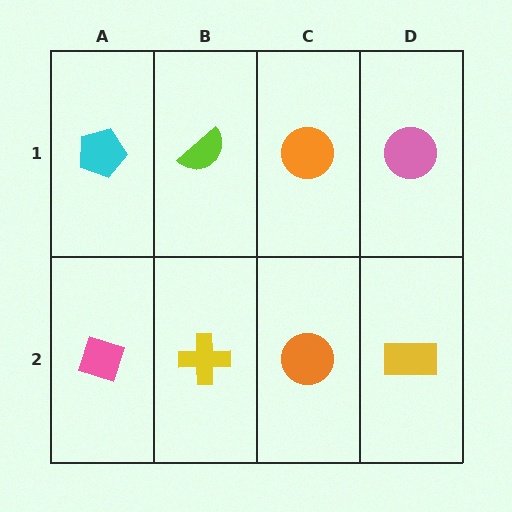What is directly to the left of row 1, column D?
An orange circle.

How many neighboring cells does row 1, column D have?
2.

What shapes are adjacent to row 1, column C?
An orange circle (row 2, column C), a lime semicircle (row 1, column B), a pink circle (row 1, column D).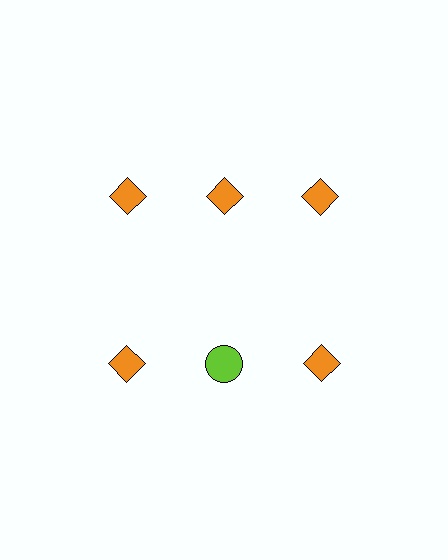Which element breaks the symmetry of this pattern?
The lime circle in the second row, second from left column breaks the symmetry. All other shapes are orange diamonds.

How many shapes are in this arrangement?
There are 6 shapes arranged in a grid pattern.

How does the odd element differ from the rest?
It differs in both color (lime instead of orange) and shape (circle instead of diamond).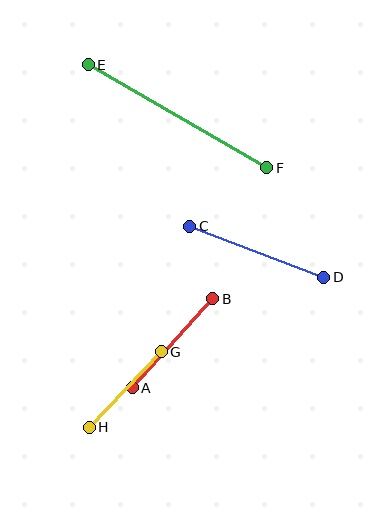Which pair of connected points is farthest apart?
Points E and F are farthest apart.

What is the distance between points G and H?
The distance is approximately 104 pixels.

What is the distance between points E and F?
The distance is approximately 206 pixels.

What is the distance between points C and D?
The distance is approximately 143 pixels.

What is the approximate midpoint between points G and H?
The midpoint is at approximately (125, 390) pixels.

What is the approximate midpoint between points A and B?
The midpoint is at approximately (172, 343) pixels.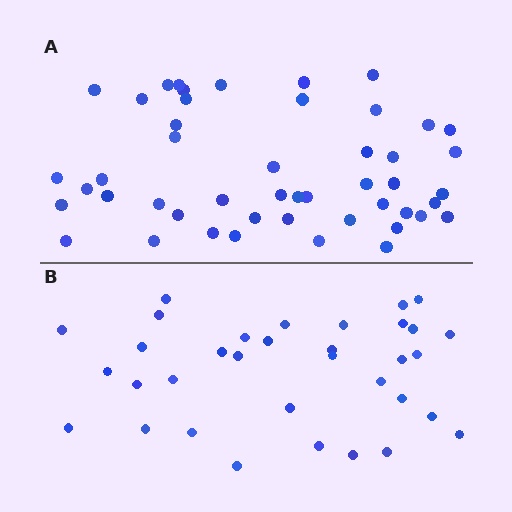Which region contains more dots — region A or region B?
Region A (the top region) has more dots.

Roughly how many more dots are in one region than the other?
Region A has approximately 15 more dots than region B.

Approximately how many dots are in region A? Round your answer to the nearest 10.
About 50 dots. (The exact count is 48, which rounds to 50.)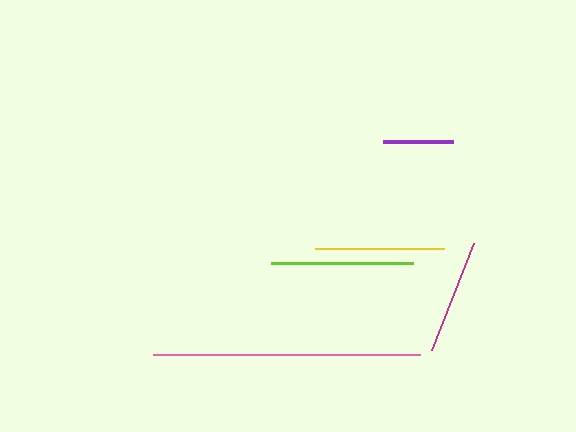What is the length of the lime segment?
The lime segment is approximately 142 pixels long.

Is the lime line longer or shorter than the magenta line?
The lime line is longer than the magenta line.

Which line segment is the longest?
The pink line is the longest at approximately 267 pixels.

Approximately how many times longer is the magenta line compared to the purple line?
The magenta line is approximately 1.7 times the length of the purple line.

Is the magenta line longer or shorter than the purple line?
The magenta line is longer than the purple line.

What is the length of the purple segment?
The purple segment is approximately 69 pixels long.